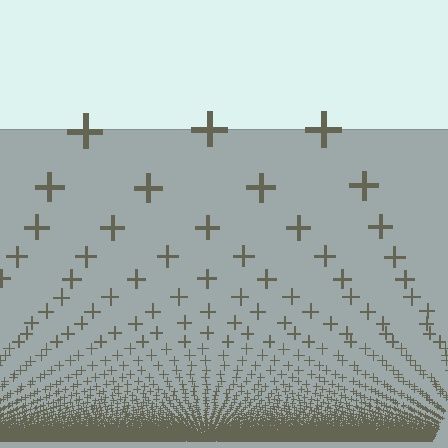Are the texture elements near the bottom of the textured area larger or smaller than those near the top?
Smaller. The gradient is inverted — elements near the bottom are smaller and denser.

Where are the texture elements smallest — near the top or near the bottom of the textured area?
Near the bottom.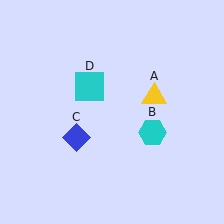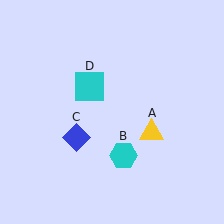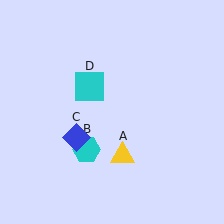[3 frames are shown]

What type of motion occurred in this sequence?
The yellow triangle (object A), cyan hexagon (object B) rotated clockwise around the center of the scene.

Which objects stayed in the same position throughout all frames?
Blue diamond (object C) and cyan square (object D) remained stationary.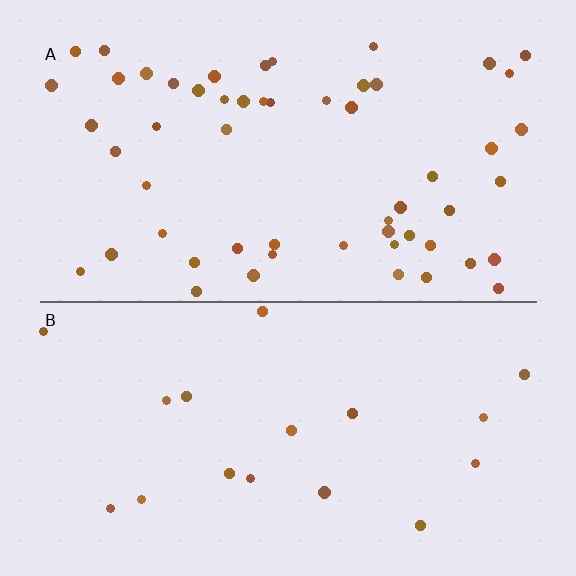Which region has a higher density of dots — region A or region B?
A (the top).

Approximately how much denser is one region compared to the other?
Approximately 3.2× — region A over region B.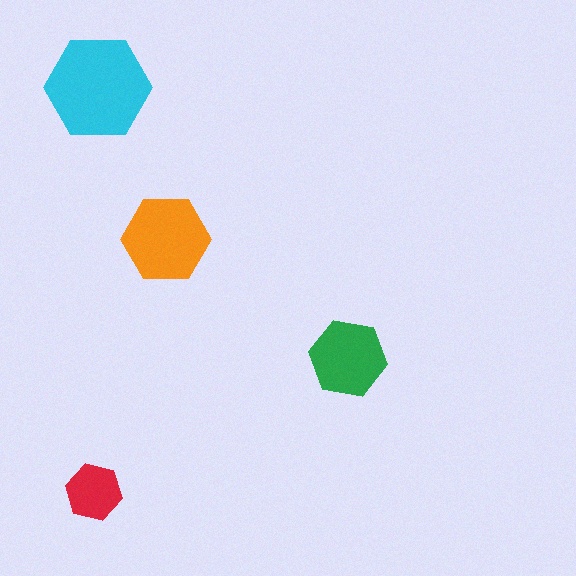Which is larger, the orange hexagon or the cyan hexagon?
The cyan one.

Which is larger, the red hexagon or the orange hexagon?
The orange one.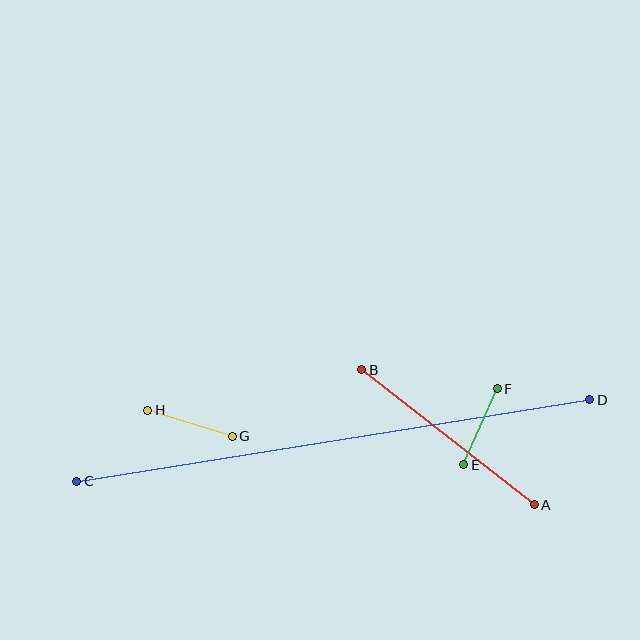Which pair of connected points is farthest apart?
Points C and D are farthest apart.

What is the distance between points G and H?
The distance is approximately 88 pixels.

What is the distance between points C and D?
The distance is approximately 520 pixels.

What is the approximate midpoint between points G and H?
The midpoint is at approximately (190, 423) pixels.